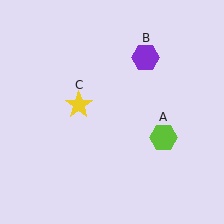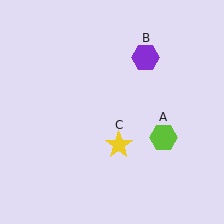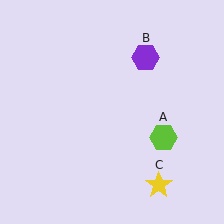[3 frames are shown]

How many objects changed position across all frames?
1 object changed position: yellow star (object C).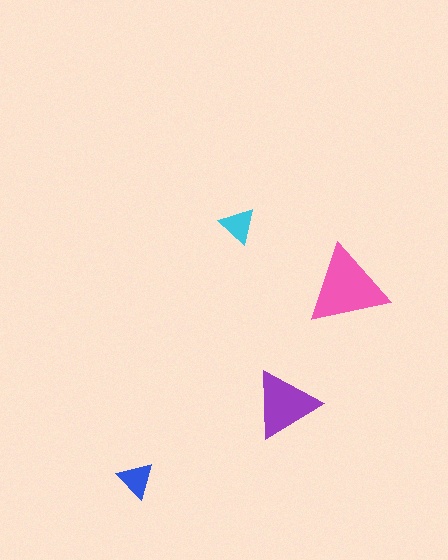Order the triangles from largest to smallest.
the pink one, the purple one, the blue one, the cyan one.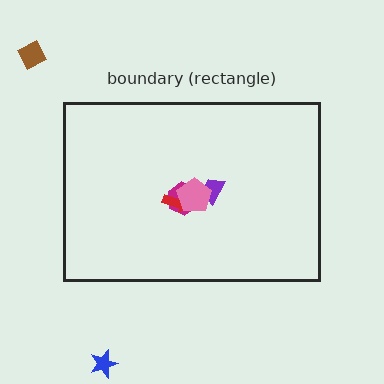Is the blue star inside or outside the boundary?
Outside.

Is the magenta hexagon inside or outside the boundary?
Inside.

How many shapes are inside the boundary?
4 inside, 2 outside.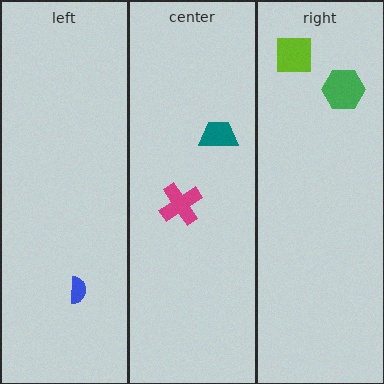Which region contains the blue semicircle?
The left region.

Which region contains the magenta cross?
The center region.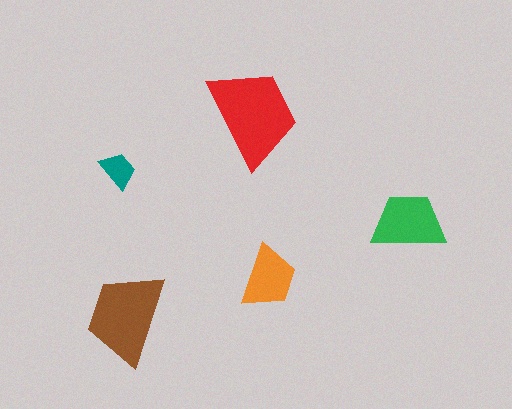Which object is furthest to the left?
The teal trapezoid is leftmost.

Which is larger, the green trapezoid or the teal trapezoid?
The green one.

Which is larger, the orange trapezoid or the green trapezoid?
The green one.